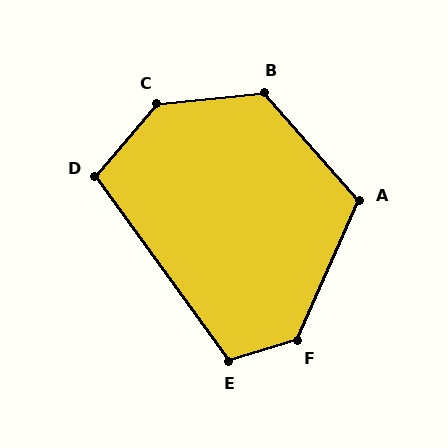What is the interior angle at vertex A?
Approximately 115 degrees (obtuse).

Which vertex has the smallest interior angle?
D, at approximately 104 degrees.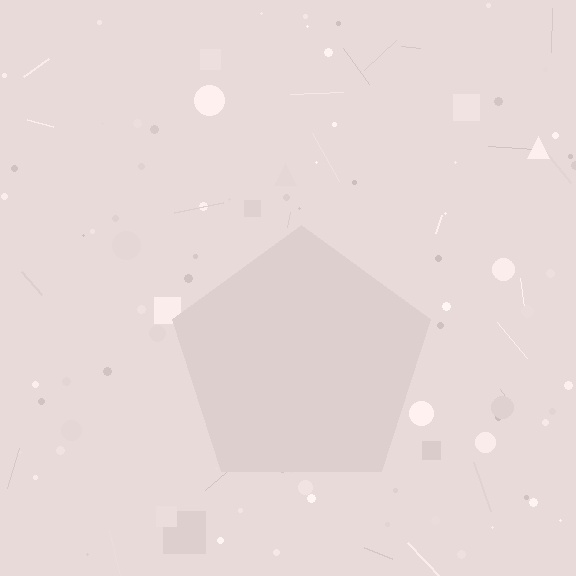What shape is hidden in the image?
A pentagon is hidden in the image.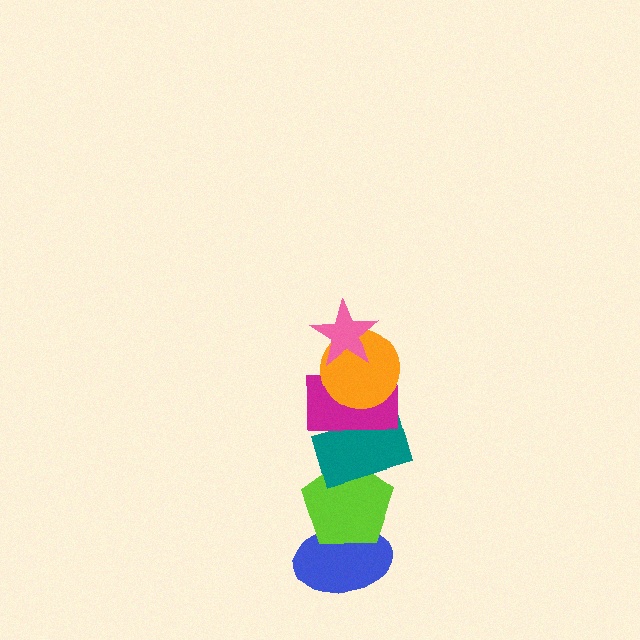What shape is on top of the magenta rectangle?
The orange circle is on top of the magenta rectangle.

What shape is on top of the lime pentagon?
The teal rectangle is on top of the lime pentagon.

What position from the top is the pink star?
The pink star is 1st from the top.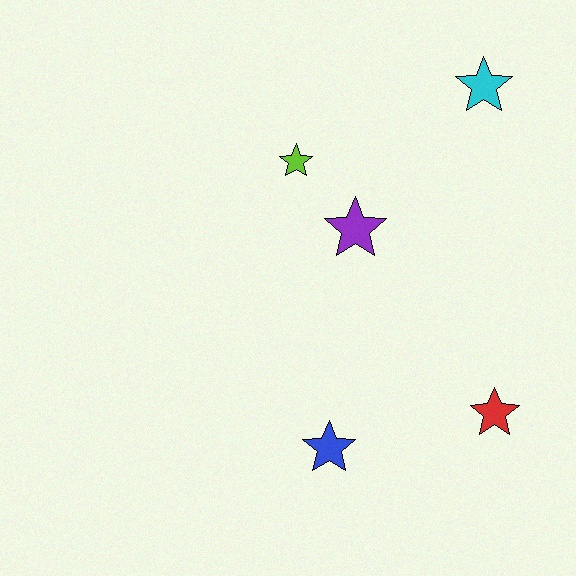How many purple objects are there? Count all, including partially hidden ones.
There is 1 purple object.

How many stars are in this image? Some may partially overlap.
There are 5 stars.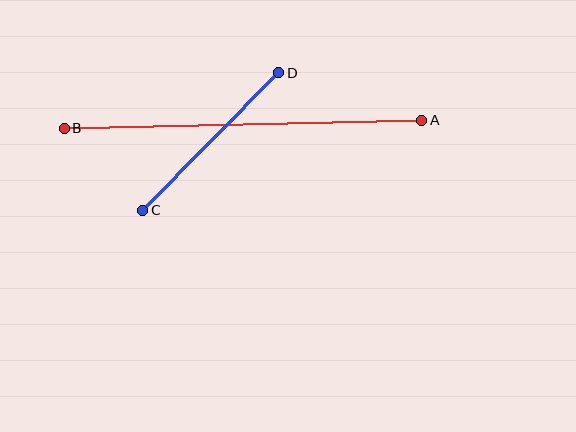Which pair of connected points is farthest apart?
Points A and B are farthest apart.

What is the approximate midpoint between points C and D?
The midpoint is at approximately (211, 141) pixels.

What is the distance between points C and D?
The distance is approximately 193 pixels.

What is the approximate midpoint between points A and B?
The midpoint is at approximately (243, 124) pixels.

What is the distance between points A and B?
The distance is approximately 357 pixels.